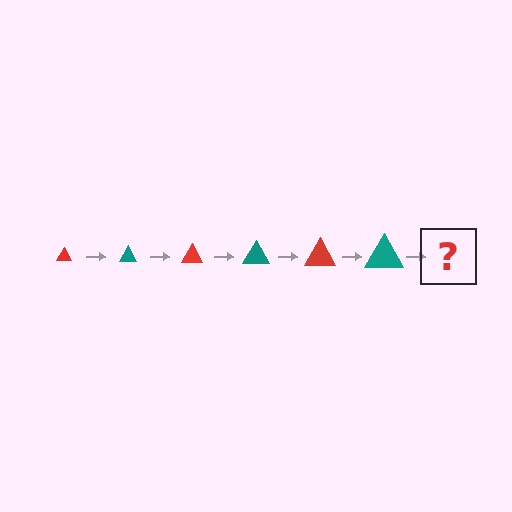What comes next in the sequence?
The next element should be a red triangle, larger than the previous one.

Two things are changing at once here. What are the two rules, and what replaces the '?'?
The two rules are that the triangle grows larger each step and the color cycles through red and teal. The '?' should be a red triangle, larger than the previous one.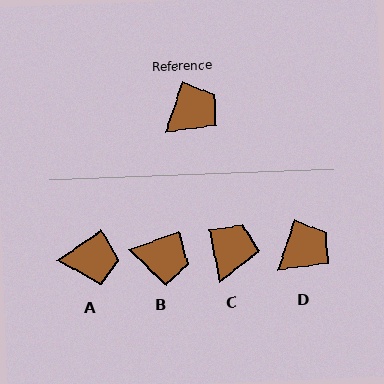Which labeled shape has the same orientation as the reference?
D.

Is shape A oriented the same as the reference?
No, it is off by about 36 degrees.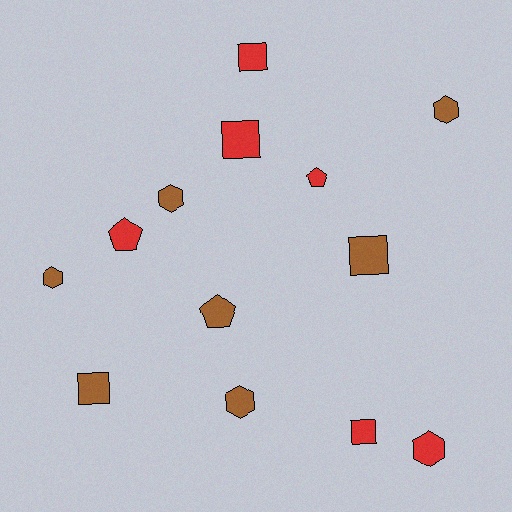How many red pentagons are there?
There are 2 red pentagons.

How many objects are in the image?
There are 13 objects.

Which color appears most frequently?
Brown, with 7 objects.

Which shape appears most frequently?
Square, with 5 objects.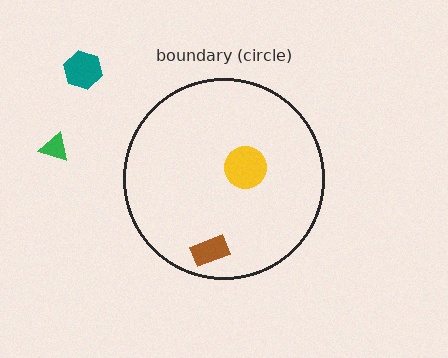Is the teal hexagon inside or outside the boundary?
Outside.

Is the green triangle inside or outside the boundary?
Outside.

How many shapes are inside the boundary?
2 inside, 2 outside.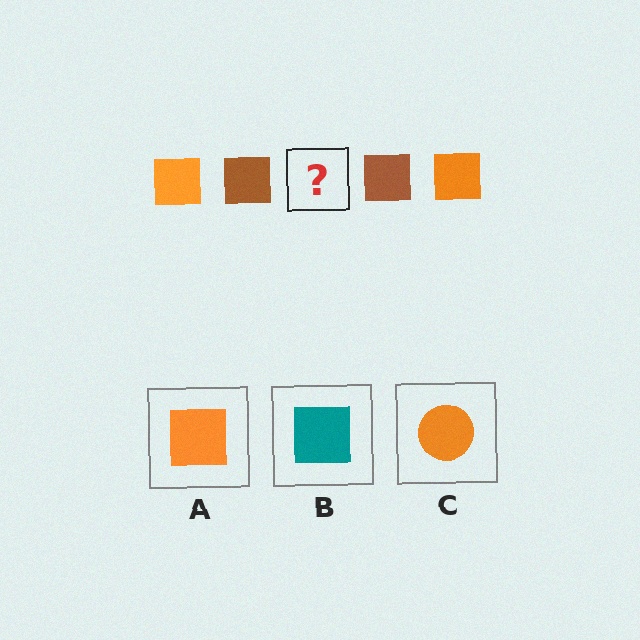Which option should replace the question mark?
Option A.